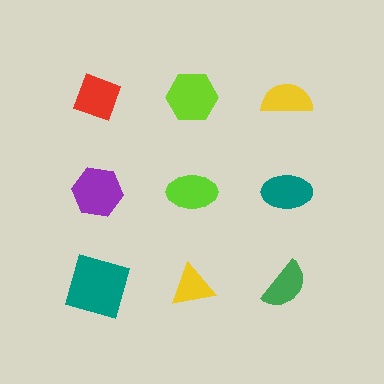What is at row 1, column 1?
A red diamond.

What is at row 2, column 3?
A teal ellipse.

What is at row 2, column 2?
A lime ellipse.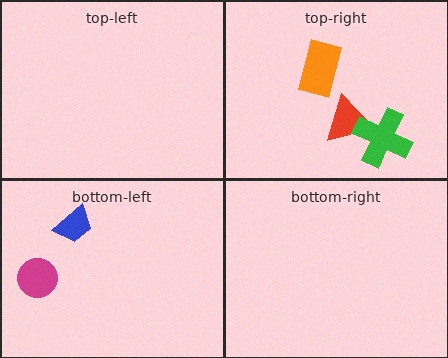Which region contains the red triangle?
The top-right region.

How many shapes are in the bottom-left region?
2.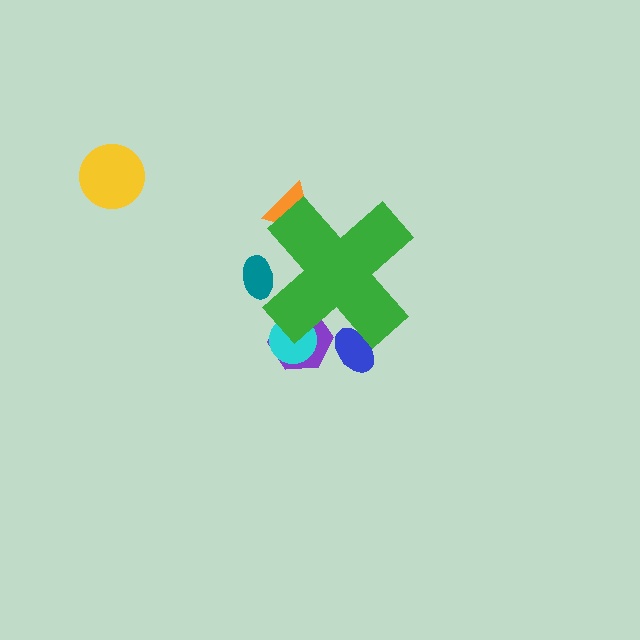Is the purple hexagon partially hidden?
Yes, the purple hexagon is partially hidden behind the green cross.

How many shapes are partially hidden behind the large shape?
5 shapes are partially hidden.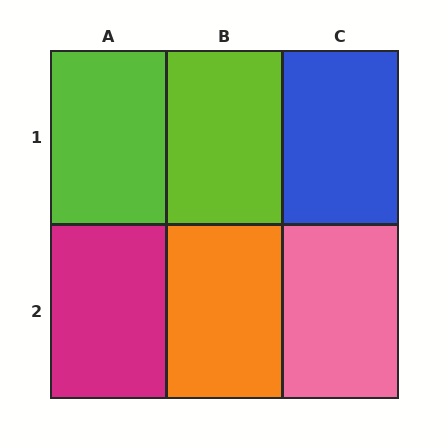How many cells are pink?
1 cell is pink.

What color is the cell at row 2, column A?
Magenta.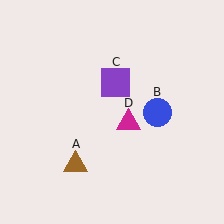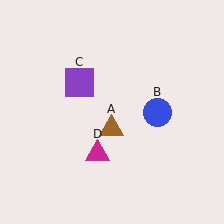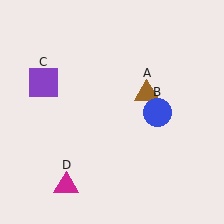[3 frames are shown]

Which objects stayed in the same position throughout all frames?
Blue circle (object B) remained stationary.